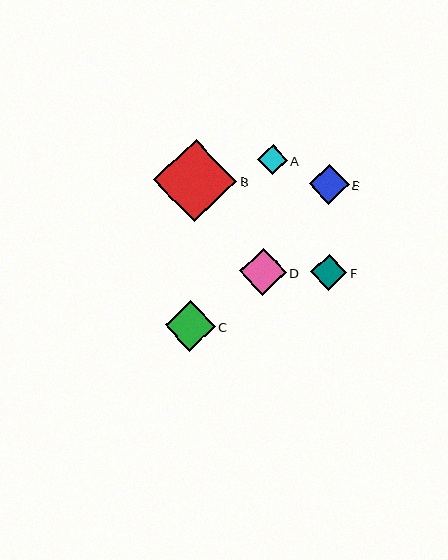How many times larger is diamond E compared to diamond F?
Diamond E is approximately 1.1 times the size of diamond F.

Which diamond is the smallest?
Diamond A is the smallest with a size of approximately 30 pixels.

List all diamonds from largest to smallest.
From largest to smallest: B, C, D, E, F, A.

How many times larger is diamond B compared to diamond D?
Diamond B is approximately 1.8 times the size of diamond D.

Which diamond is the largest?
Diamond B is the largest with a size of approximately 83 pixels.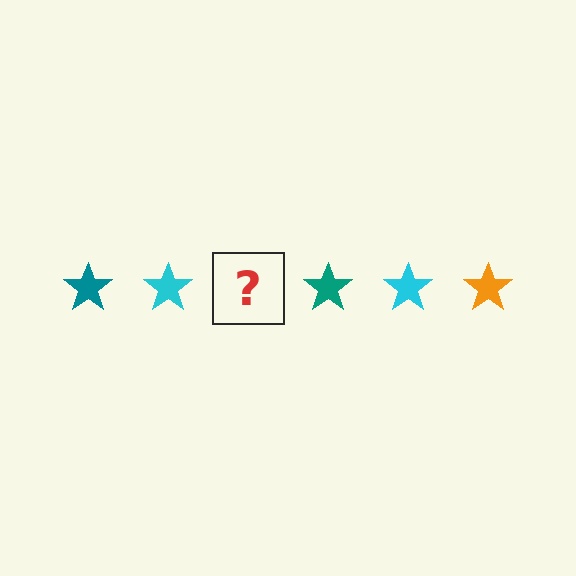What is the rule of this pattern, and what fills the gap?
The rule is that the pattern cycles through teal, cyan, orange stars. The gap should be filled with an orange star.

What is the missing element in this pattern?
The missing element is an orange star.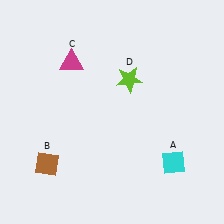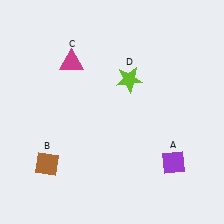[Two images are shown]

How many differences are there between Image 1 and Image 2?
There is 1 difference between the two images.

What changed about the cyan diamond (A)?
In Image 1, A is cyan. In Image 2, it changed to purple.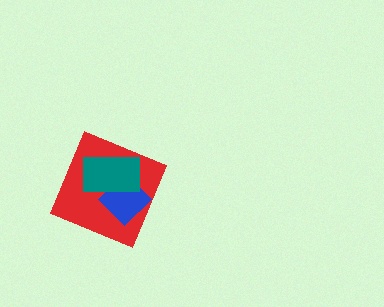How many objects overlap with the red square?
2 objects overlap with the red square.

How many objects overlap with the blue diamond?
2 objects overlap with the blue diamond.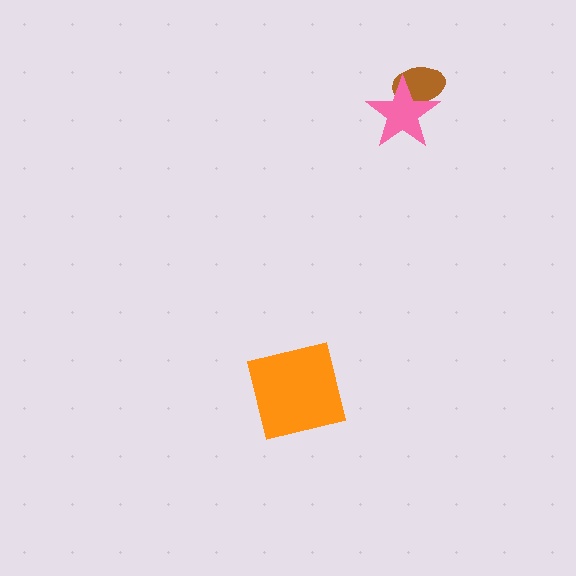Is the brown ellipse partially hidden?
Yes, it is partially covered by another shape.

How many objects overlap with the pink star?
1 object overlaps with the pink star.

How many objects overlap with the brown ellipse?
1 object overlaps with the brown ellipse.